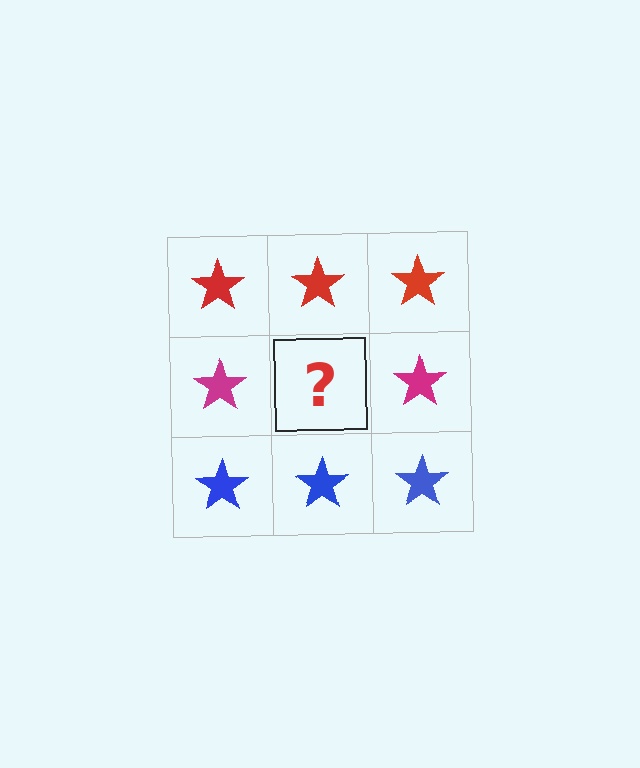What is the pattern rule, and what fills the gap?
The rule is that each row has a consistent color. The gap should be filled with a magenta star.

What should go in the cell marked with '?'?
The missing cell should contain a magenta star.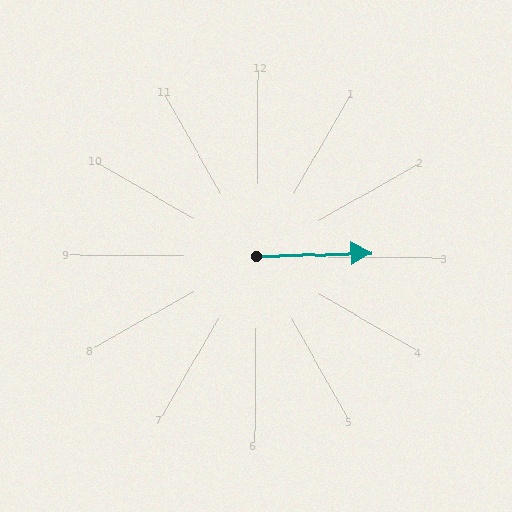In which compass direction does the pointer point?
East.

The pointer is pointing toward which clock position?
Roughly 3 o'clock.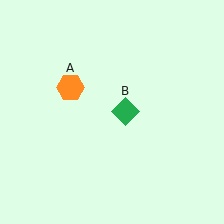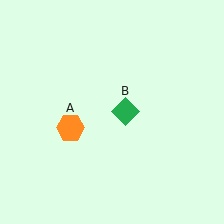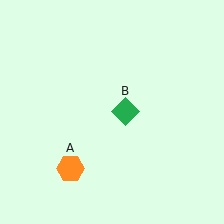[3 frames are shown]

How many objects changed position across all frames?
1 object changed position: orange hexagon (object A).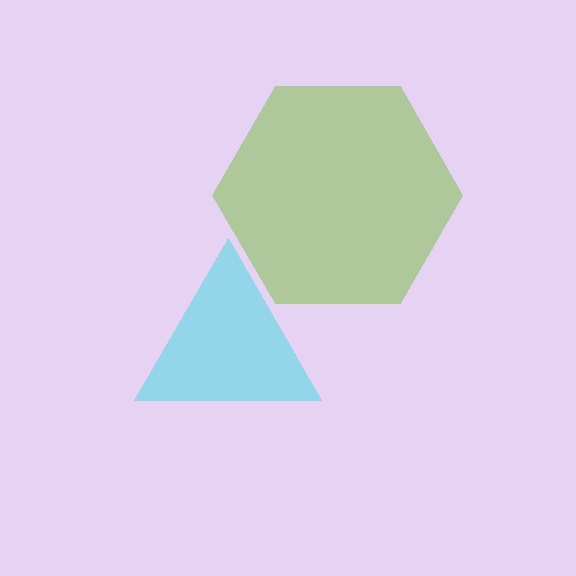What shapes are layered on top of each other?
The layered shapes are: a lime hexagon, a cyan triangle.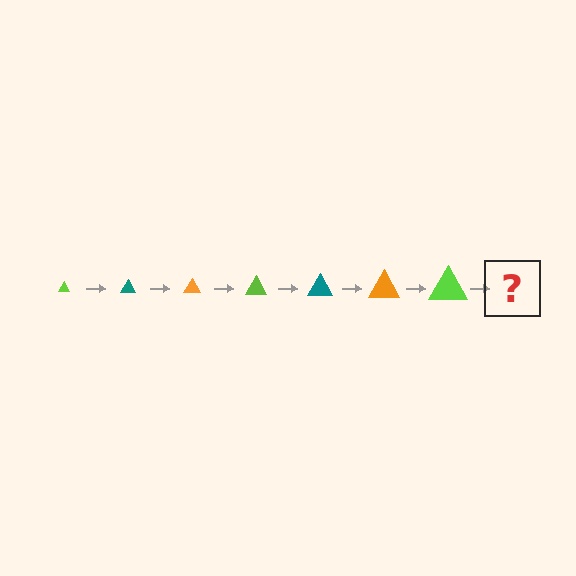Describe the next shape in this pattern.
It should be a teal triangle, larger than the previous one.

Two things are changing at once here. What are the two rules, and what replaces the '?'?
The two rules are that the triangle grows larger each step and the color cycles through lime, teal, and orange. The '?' should be a teal triangle, larger than the previous one.